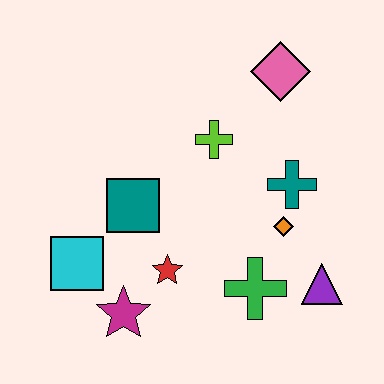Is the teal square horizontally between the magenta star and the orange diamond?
Yes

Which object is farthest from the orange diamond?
The cyan square is farthest from the orange diamond.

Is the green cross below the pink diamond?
Yes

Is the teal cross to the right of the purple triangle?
No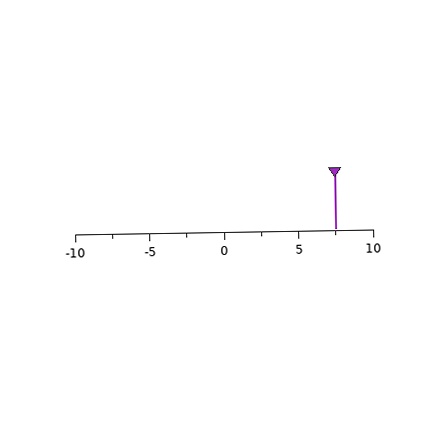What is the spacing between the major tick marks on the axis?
The major ticks are spaced 5 apart.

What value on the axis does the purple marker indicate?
The marker indicates approximately 7.5.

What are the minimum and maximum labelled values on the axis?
The axis runs from -10 to 10.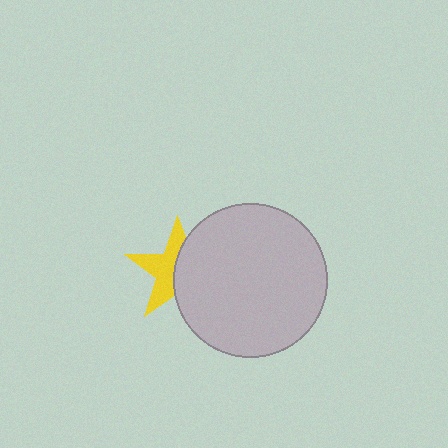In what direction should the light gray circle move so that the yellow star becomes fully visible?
The light gray circle should move right. That is the shortest direction to clear the overlap and leave the yellow star fully visible.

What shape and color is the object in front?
The object in front is a light gray circle.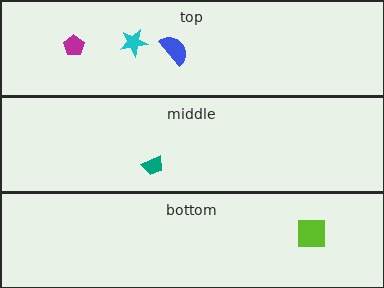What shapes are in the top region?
The magenta pentagon, the blue semicircle, the cyan star.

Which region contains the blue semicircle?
The top region.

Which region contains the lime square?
The bottom region.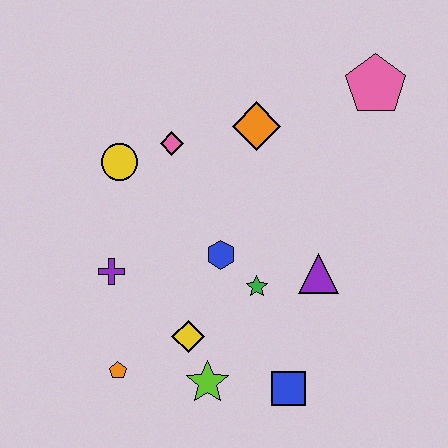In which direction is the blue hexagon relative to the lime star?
The blue hexagon is above the lime star.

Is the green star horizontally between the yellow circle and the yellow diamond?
No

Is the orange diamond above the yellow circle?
Yes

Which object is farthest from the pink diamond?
The blue square is farthest from the pink diamond.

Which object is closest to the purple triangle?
The green star is closest to the purple triangle.